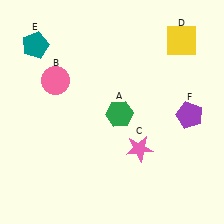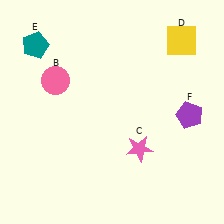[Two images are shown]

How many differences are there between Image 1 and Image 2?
There is 1 difference between the two images.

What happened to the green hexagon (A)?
The green hexagon (A) was removed in Image 2. It was in the bottom-right area of Image 1.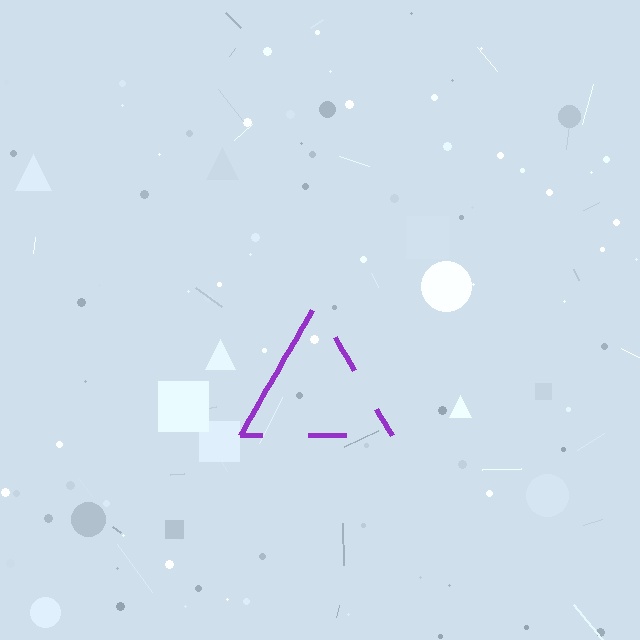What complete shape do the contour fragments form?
The contour fragments form a triangle.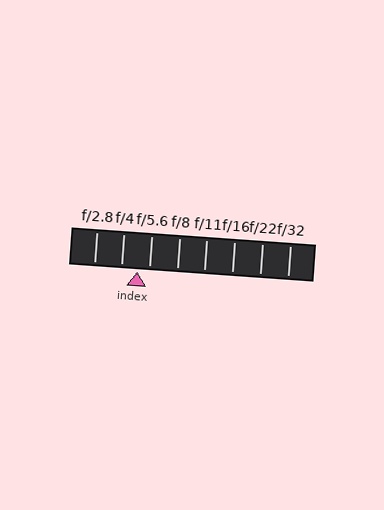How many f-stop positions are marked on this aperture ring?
There are 8 f-stop positions marked.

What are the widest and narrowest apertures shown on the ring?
The widest aperture shown is f/2.8 and the narrowest is f/32.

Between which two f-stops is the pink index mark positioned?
The index mark is between f/4 and f/5.6.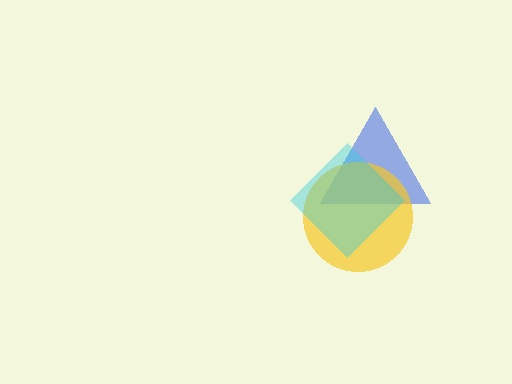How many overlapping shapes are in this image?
There are 3 overlapping shapes in the image.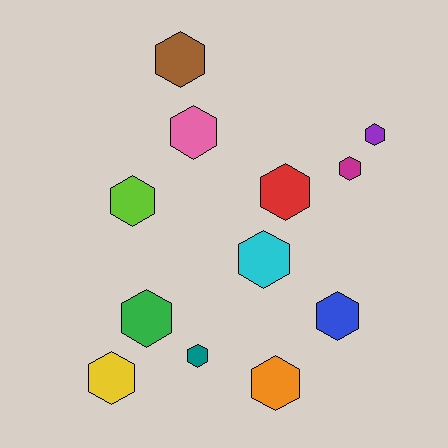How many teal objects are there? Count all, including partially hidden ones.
There is 1 teal object.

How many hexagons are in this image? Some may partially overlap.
There are 12 hexagons.